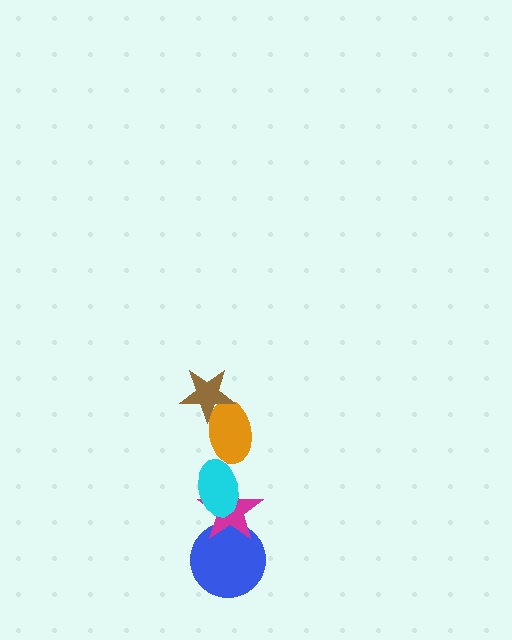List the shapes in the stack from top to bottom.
From top to bottom: the brown star, the orange ellipse, the cyan ellipse, the magenta star, the blue circle.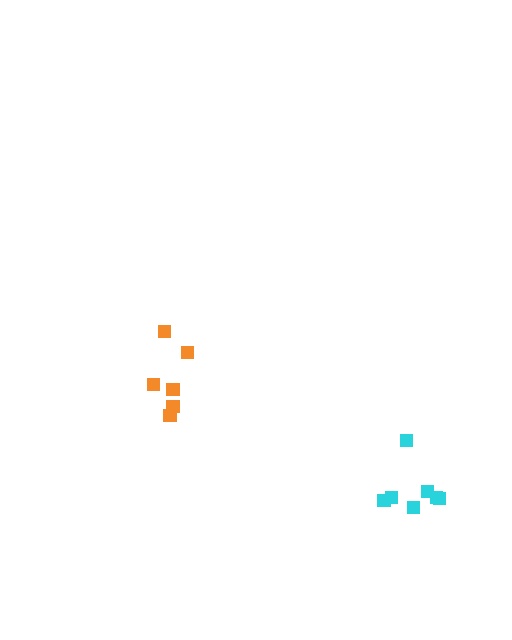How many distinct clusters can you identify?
There are 2 distinct clusters.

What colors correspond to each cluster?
The clusters are colored: cyan, orange.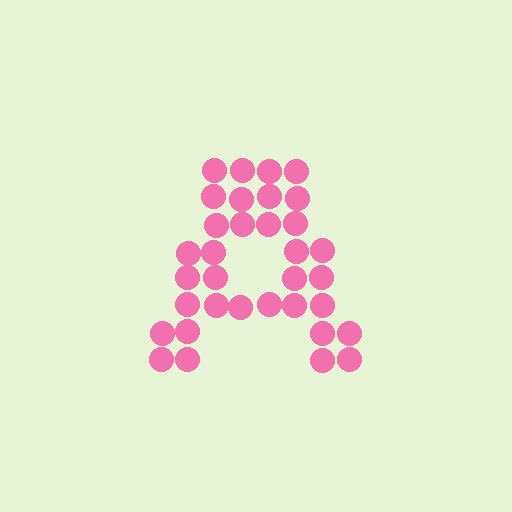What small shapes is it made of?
It is made of small circles.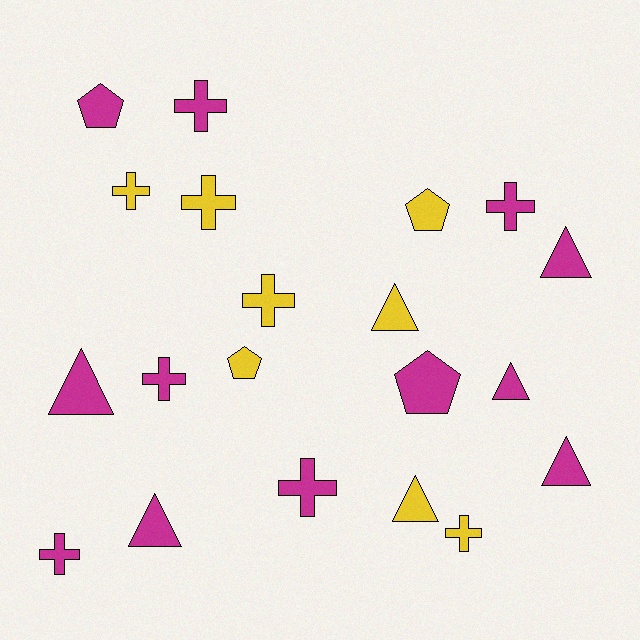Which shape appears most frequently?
Cross, with 9 objects.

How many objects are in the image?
There are 20 objects.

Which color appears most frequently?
Magenta, with 12 objects.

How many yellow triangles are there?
There are 2 yellow triangles.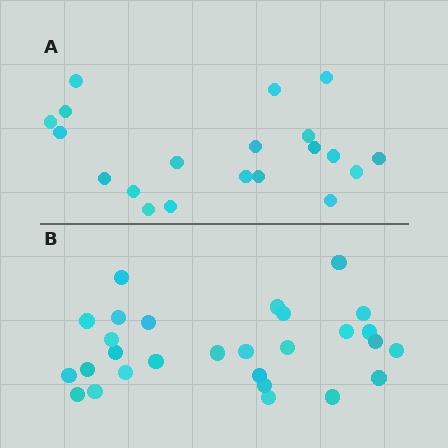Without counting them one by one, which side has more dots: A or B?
Region B (the bottom region) has more dots.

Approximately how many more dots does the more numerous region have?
Region B has roughly 8 or so more dots than region A.